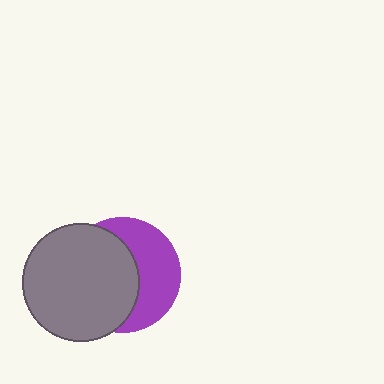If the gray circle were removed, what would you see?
You would see the complete purple circle.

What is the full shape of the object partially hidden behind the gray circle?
The partially hidden object is a purple circle.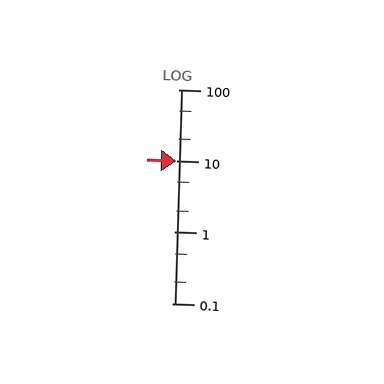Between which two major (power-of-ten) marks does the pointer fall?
The pointer is between 1 and 10.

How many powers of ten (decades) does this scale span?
The scale spans 3 decades, from 0.1 to 100.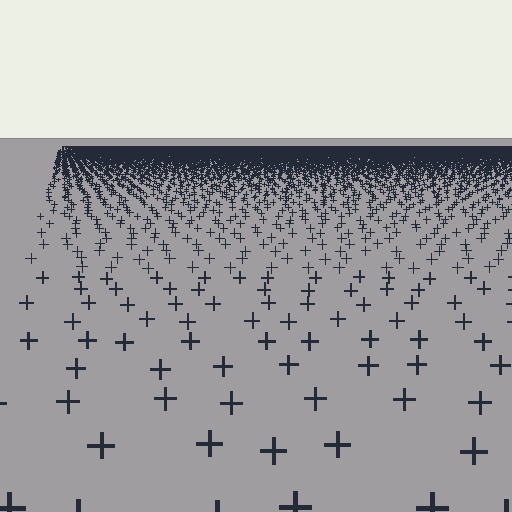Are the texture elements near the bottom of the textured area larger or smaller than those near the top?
Larger. Near the bottom, elements are closer to the viewer and appear at a bigger on-screen size.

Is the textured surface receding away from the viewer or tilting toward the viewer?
The surface is receding away from the viewer. Texture elements get smaller and denser toward the top.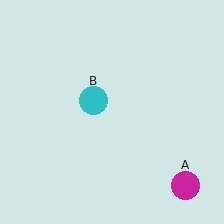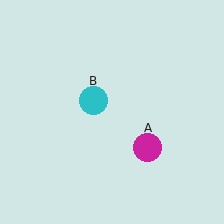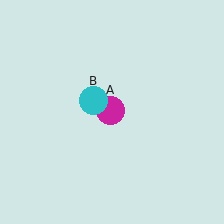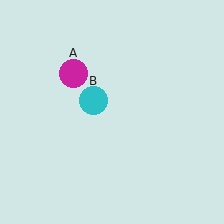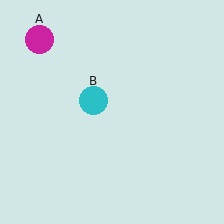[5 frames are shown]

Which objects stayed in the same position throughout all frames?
Cyan circle (object B) remained stationary.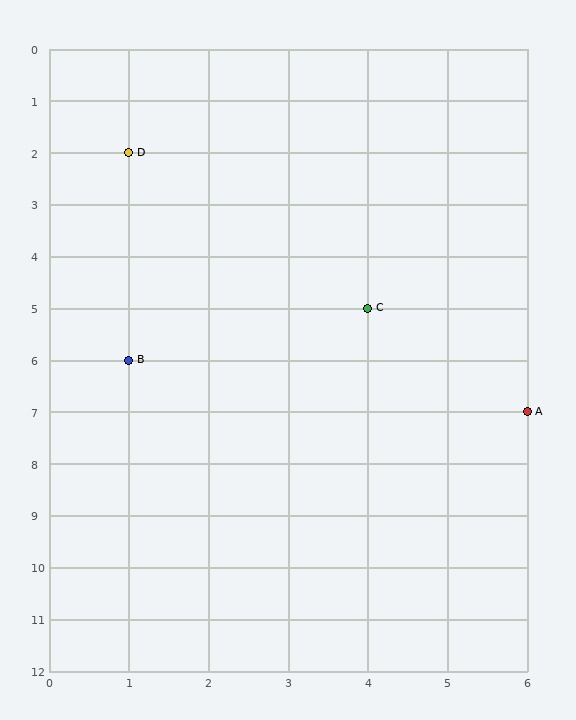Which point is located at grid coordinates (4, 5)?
Point C is at (4, 5).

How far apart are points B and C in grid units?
Points B and C are 3 columns and 1 row apart (about 3.2 grid units diagonally).